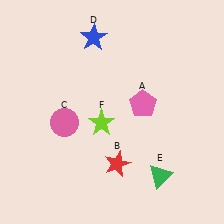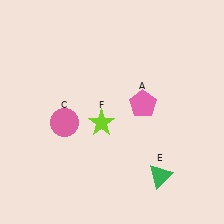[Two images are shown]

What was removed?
The red star (B), the blue star (D) were removed in Image 2.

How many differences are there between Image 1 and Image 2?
There are 2 differences between the two images.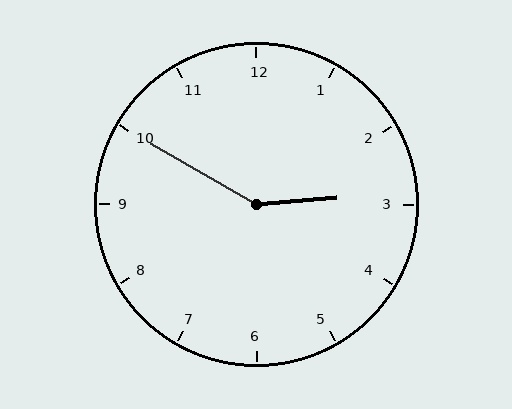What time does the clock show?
2:50.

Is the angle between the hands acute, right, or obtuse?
It is obtuse.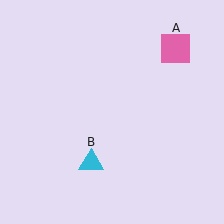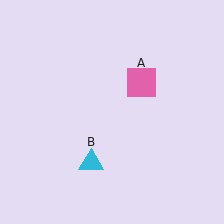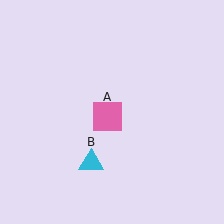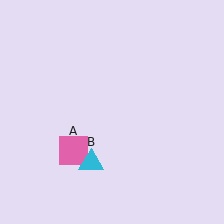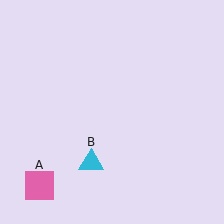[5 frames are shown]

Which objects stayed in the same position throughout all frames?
Cyan triangle (object B) remained stationary.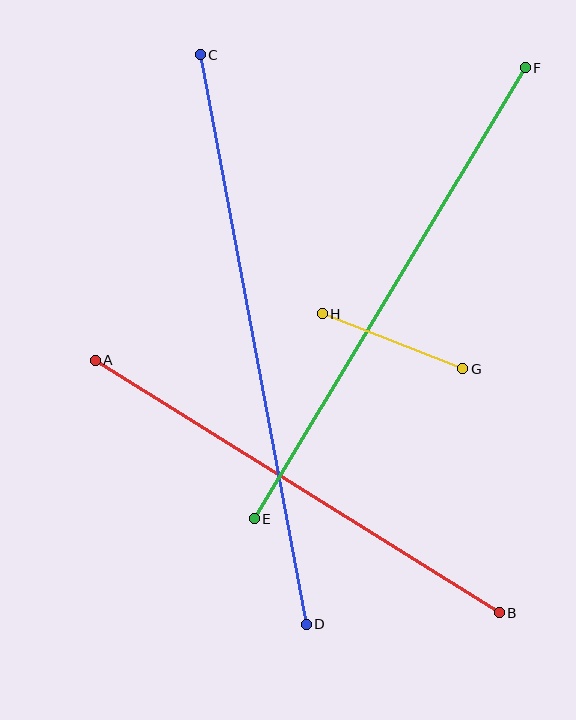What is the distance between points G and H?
The distance is approximately 151 pixels.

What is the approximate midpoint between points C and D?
The midpoint is at approximately (253, 340) pixels.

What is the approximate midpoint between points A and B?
The midpoint is at approximately (297, 486) pixels.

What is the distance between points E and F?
The distance is approximately 526 pixels.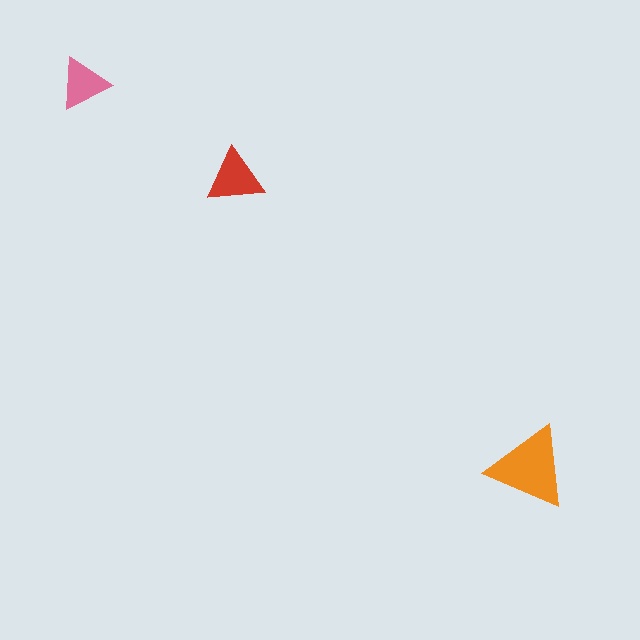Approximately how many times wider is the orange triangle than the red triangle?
About 1.5 times wider.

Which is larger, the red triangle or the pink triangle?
The red one.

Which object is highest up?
The pink triangle is topmost.